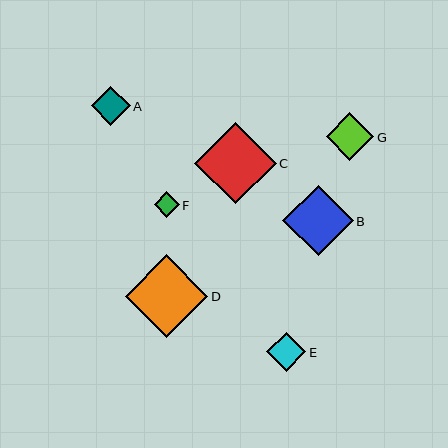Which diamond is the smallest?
Diamond F is the smallest with a size of approximately 25 pixels.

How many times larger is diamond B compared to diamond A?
Diamond B is approximately 1.8 times the size of diamond A.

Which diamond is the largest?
Diamond D is the largest with a size of approximately 82 pixels.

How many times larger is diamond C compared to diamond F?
Diamond C is approximately 3.2 times the size of diamond F.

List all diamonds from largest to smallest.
From largest to smallest: D, C, B, G, E, A, F.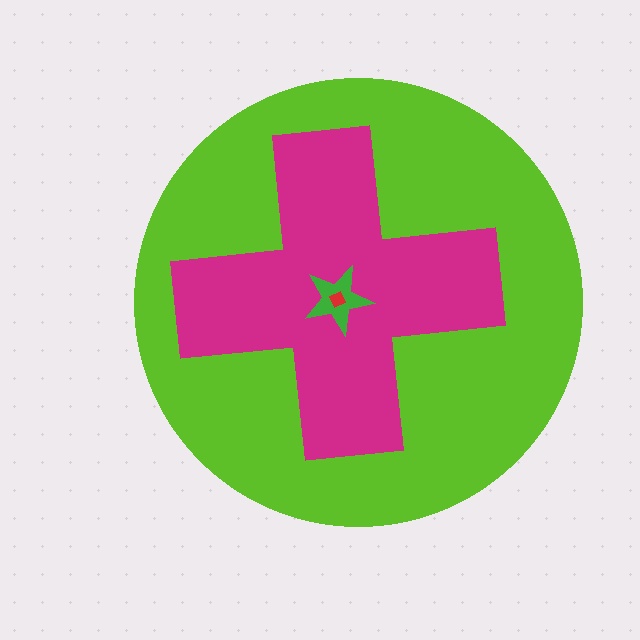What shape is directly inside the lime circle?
The magenta cross.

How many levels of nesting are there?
4.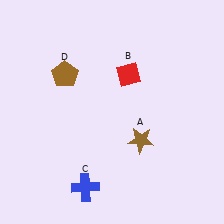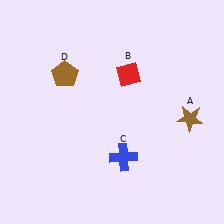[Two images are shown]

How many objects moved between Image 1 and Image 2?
2 objects moved between the two images.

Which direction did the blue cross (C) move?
The blue cross (C) moved right.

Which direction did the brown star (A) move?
The brown star (A) moved right.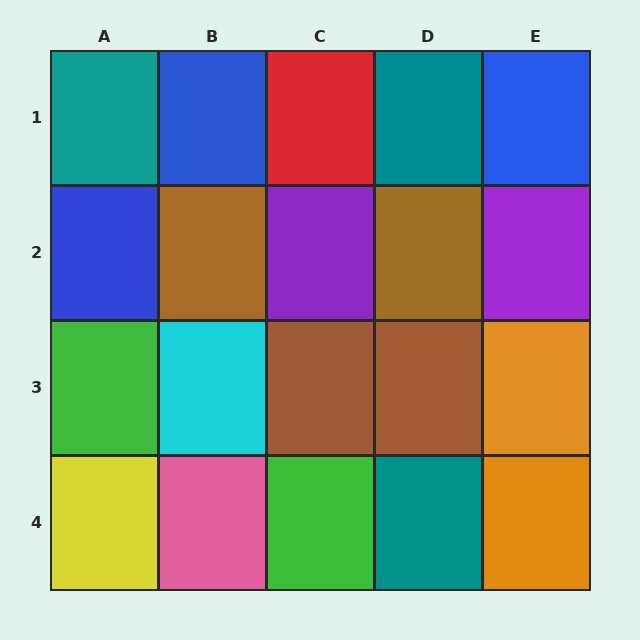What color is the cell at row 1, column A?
Teal.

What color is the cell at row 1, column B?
Blue.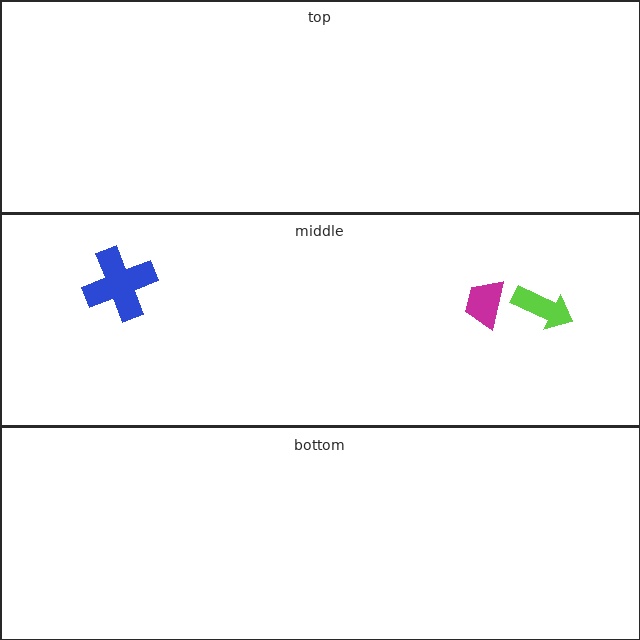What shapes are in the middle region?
The lime arrow, the blue cross, the magenta trapezoid.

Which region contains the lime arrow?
The middle region.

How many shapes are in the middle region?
3.